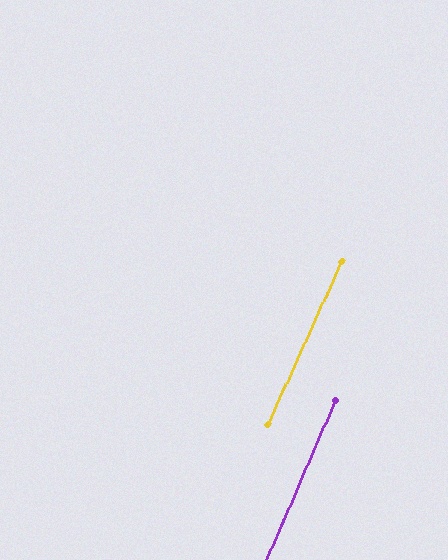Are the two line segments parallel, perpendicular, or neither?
Parallel — their directions differ by only 1.0°.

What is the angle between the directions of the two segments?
Approximately 1 degree.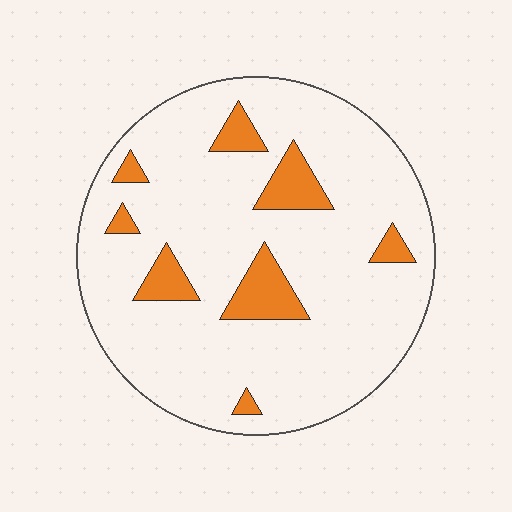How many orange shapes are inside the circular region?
8.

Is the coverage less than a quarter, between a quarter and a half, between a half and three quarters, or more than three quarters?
Less than a quarter.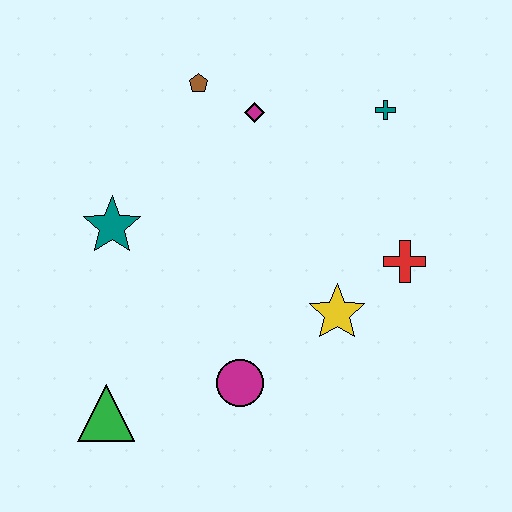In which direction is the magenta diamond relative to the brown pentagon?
The magenta diamond is to the right of the brown pentagon.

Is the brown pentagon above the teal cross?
Yes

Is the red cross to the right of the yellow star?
Yes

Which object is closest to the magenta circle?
The yellow star is closest to the magenta circle.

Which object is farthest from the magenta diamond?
The green triangle is farthest from the magenta diamond.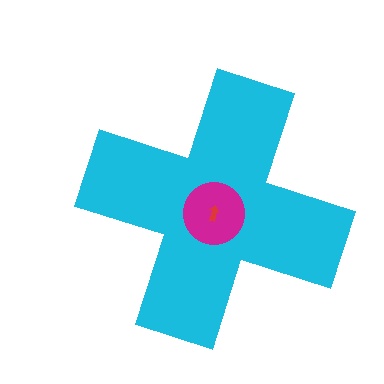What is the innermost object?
The red arrow.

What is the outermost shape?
The cyan cross.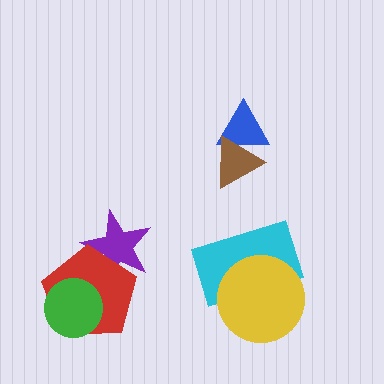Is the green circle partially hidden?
No, no other shape covers it.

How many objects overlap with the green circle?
1 object overlaps with the green circle.